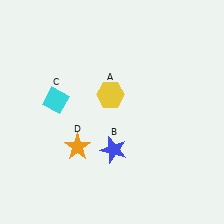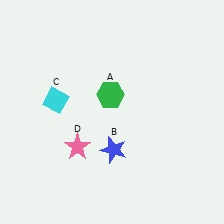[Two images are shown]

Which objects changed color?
A changed from yellow to green. D changed from orange to pink.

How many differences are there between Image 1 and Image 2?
There are 2 differences between the two images.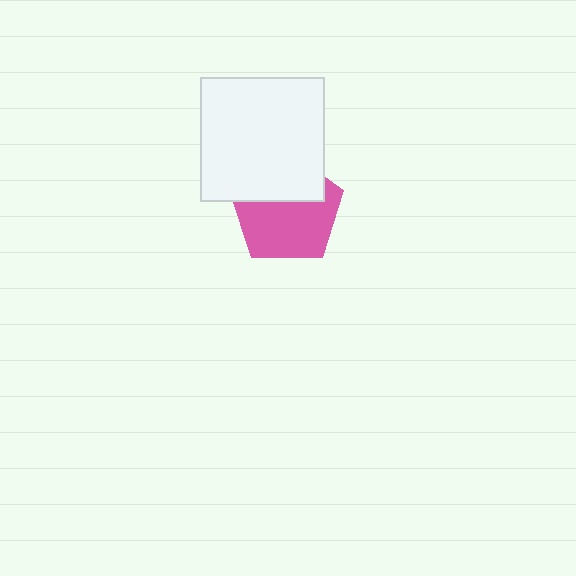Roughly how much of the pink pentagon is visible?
About half of it is visible (roughly 61%).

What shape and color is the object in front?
The object in front is a white square.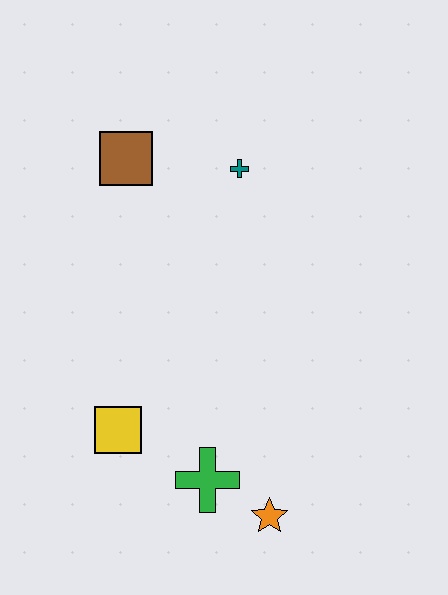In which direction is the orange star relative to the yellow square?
The orange star is to the right of the yellow square.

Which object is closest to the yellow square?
The green cross is closest to the yellow square.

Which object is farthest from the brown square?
The orange star is farthest from the brown square.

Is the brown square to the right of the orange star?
No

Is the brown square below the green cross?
No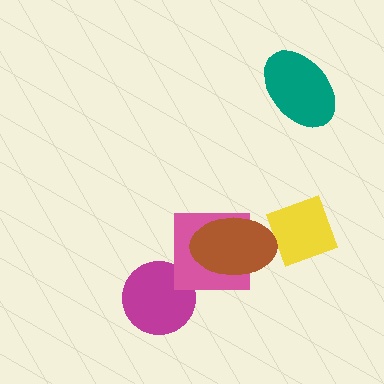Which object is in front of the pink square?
The brown ellipse is in front of the pink square.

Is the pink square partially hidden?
Yes, it is partially covered by another shape.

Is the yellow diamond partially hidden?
Yes, it is partially covered by another shape.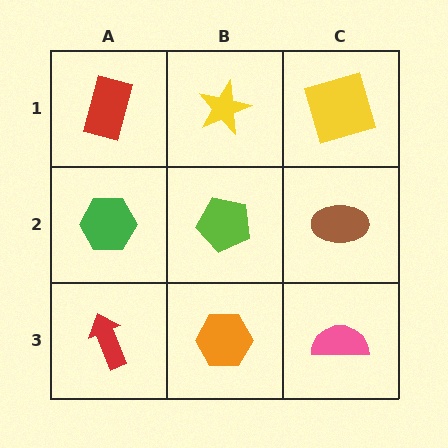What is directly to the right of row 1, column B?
A yellow square.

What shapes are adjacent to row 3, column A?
A green hexagon (row 2, column A), an orange hexagon (row 3, column B).